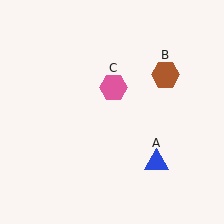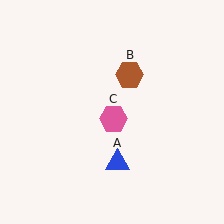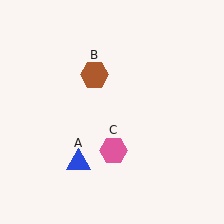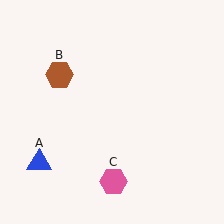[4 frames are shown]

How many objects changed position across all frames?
3 objects changed position: blue triangle (object A), brown hexagon (object B), pink hexagon (object C).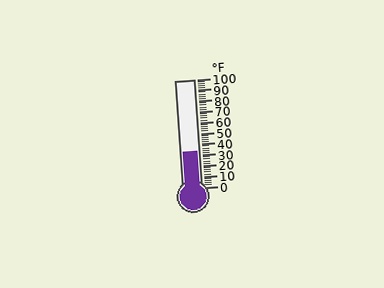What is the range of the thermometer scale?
The thermometer scale ranges from 0°F to 100°F.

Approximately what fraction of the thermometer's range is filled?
The thermometer is filled to approximately 35% of its range.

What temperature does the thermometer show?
The thermometer shows approximately 34°F.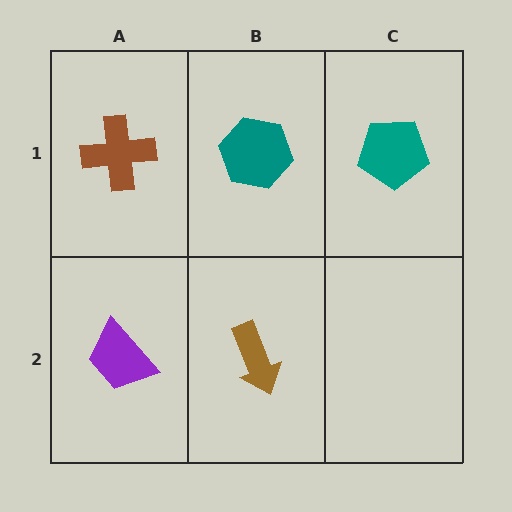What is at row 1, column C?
A teal pentagon.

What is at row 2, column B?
A brown arrow.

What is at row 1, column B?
A teal hexagon.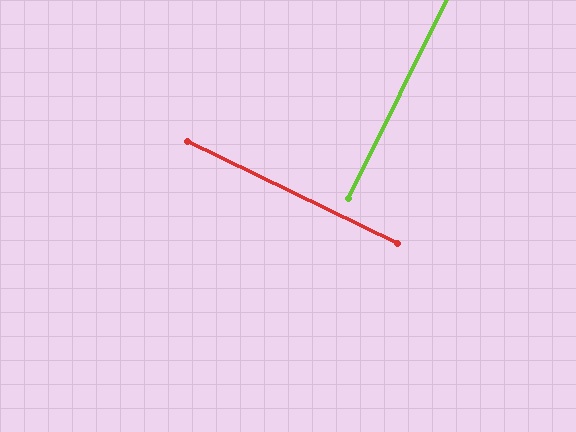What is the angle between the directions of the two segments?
Approximately 90 degrees.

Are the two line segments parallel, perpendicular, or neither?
Perpendicular — they meet at approximately 90°.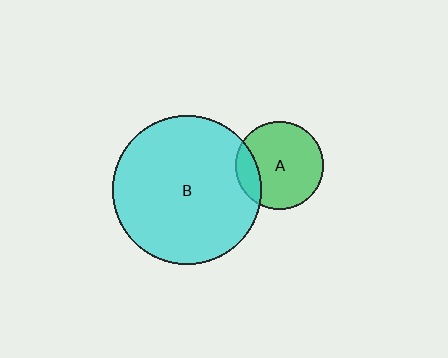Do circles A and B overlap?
Yes.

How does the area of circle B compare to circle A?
Approximately 2.9 times.